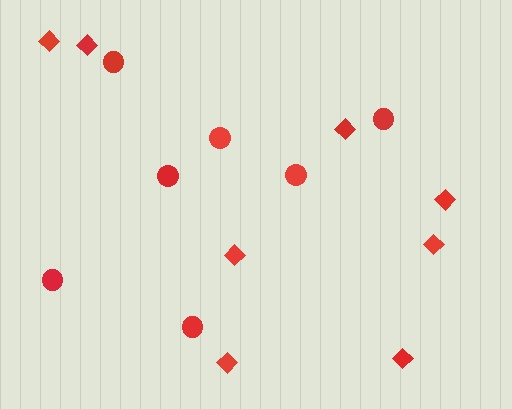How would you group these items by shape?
There are 2 groups: one group of diamonds (8) and one group of circles (7).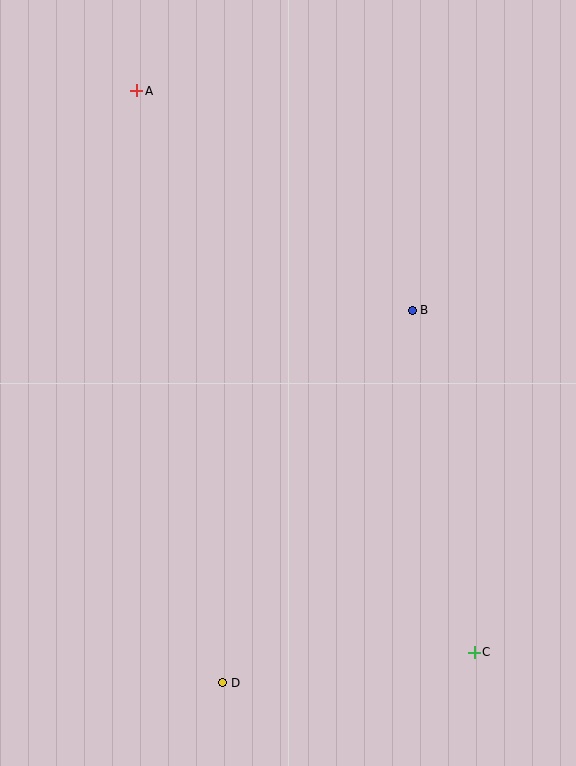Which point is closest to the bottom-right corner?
Point C is closest to the bottom-right corner.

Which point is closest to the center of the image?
Point B at (412, 310) is closest to the center.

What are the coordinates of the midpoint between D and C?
The midpoint between D and C is at (348, 668).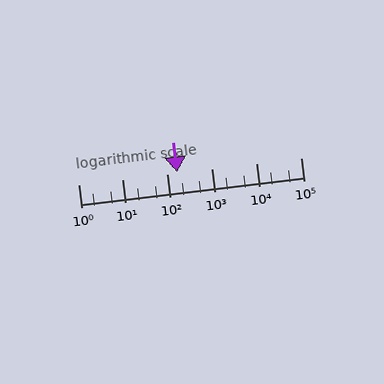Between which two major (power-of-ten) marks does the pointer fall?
The pointer is between 100 and 1000.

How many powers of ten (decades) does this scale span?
The scale spans 5 decades, from 1 to 100000.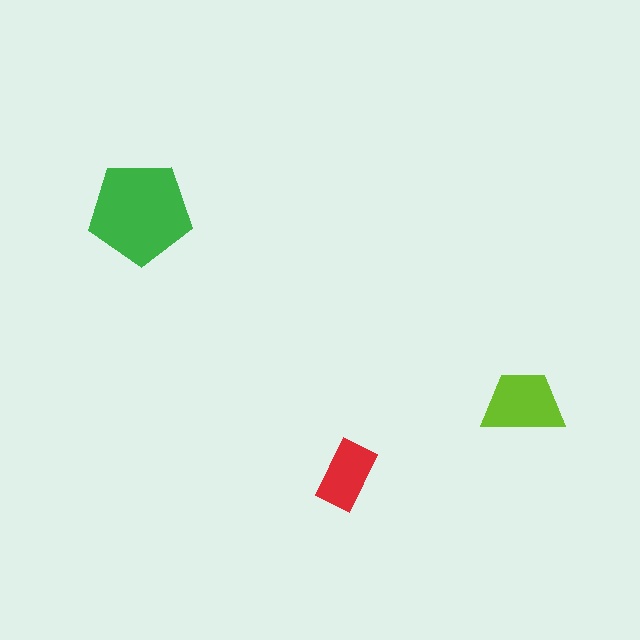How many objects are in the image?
There are 3 objects in the image.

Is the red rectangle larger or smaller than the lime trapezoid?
Smaller.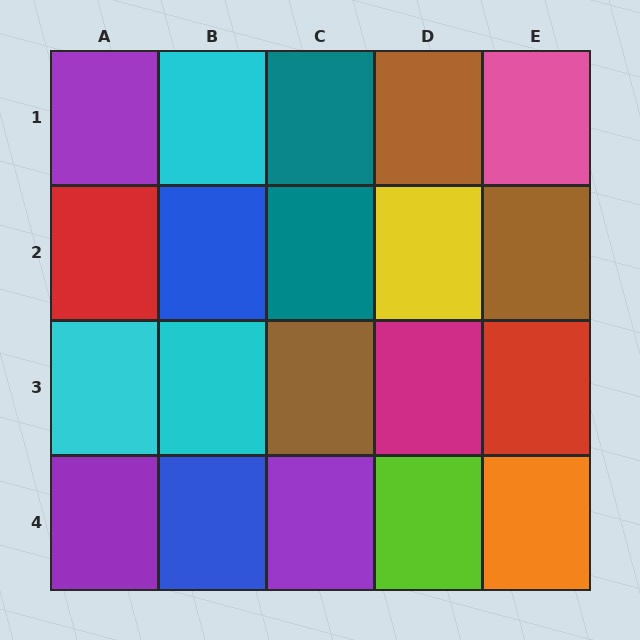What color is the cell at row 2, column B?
Blue.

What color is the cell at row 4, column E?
Orange.